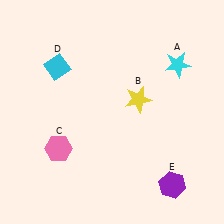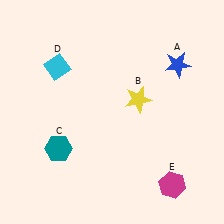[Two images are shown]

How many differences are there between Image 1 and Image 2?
There are 3 differences between the two images.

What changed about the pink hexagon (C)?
In Image 1, C is pink. In Image 2, it changed to teal.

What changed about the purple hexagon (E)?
In Image 1, E is purple. In Image 2, it changed to magenta.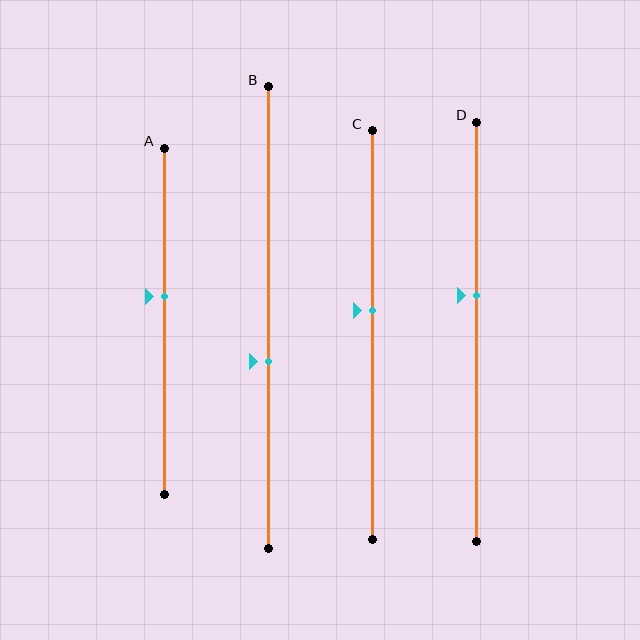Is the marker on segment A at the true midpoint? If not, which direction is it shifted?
No, the marker on segment A is shifted upward by about 7% of the segment length.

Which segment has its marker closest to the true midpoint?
Segment C has its marker closest to the true midpoint.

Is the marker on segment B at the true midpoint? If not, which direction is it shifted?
No, the marker on segment B is shifted downward by about 10% of the segment length.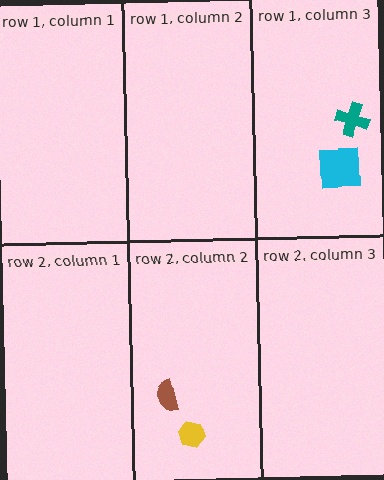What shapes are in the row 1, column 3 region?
The teal cross, the cyan square.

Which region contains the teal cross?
The row 1, column 3 region.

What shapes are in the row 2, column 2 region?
The yellow hexagon, the brown semicircle.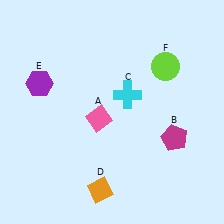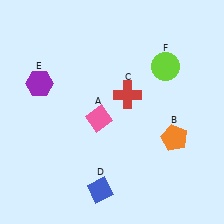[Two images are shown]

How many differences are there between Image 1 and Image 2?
There are 3 differences between the two images.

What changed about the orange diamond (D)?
In Image 1, D is orange. In Image 2, it changed to blue.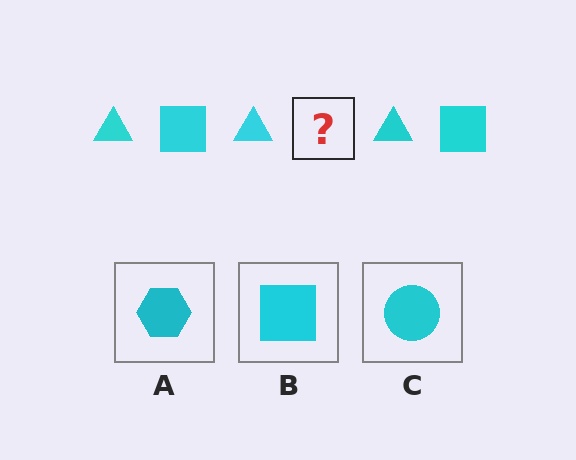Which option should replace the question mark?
Option B.